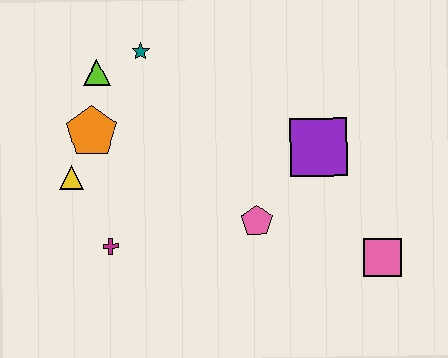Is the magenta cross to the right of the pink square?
No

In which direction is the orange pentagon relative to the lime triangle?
The orange pentagon is below the lime triangle.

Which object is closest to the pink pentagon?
The purple square is closest to the pink pentagon.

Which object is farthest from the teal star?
The pink square is farthest from the teal star.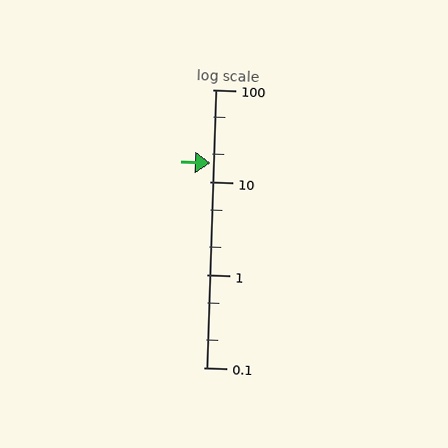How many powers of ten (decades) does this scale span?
The scale spans 3 decades, from 0.1 to 100.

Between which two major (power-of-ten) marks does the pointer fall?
The pointer is between 10 and 100.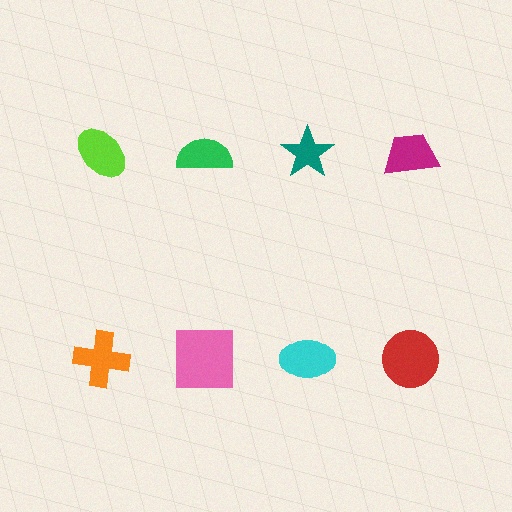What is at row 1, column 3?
A teal star.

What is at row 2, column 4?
A red circle.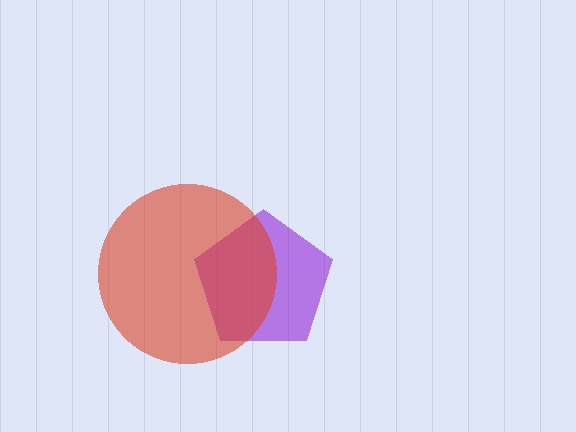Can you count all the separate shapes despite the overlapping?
Yes, there are 2 separate shapes.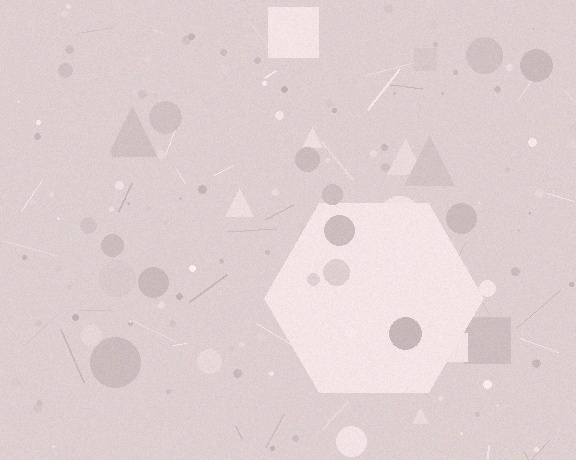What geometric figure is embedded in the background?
A hexagon is embedded in the background.